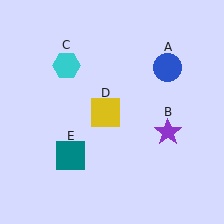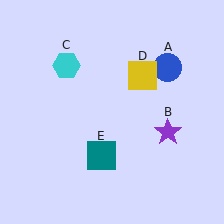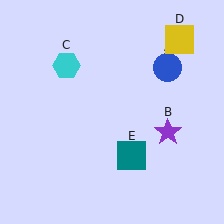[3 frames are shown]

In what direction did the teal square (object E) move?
The teal square (object E) moved right.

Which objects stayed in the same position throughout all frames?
Blue circle (object A) and purple star (object B) and cyan hexagon (object C) remained stationary.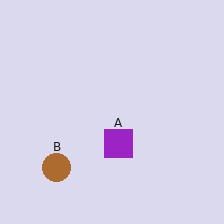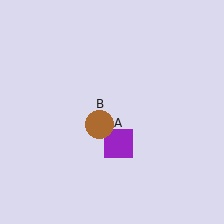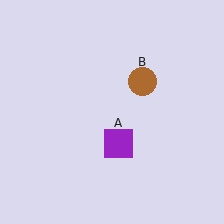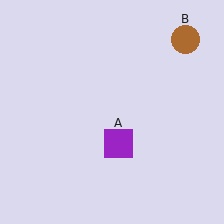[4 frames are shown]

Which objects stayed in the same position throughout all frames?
Purple square (object A) remained stationary.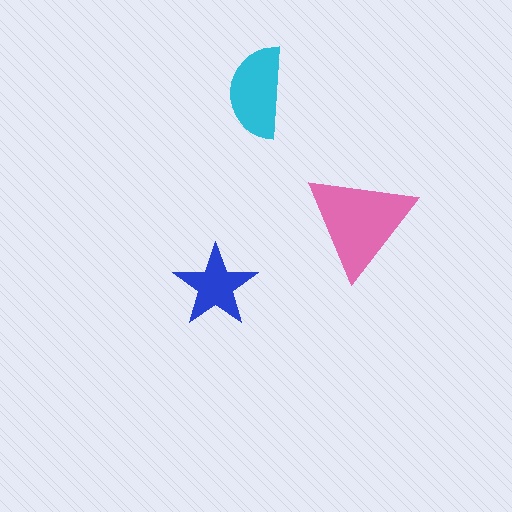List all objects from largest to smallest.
The pink triangle, the cyan semicircle, the blue star.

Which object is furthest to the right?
The pink triangle is rightmost.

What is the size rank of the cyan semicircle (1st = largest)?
2nd.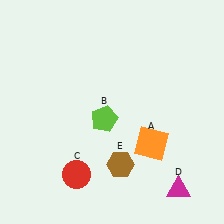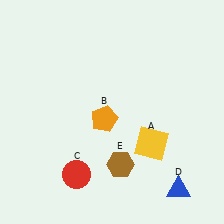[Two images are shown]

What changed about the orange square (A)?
In Image 1, A is orange. In Image 2, it changed to yellow.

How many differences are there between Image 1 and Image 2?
There are 3 differences between the two images.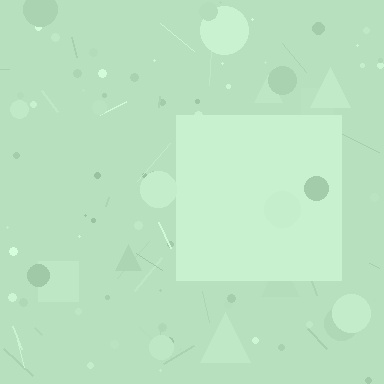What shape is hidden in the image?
A square is hidden in the image.